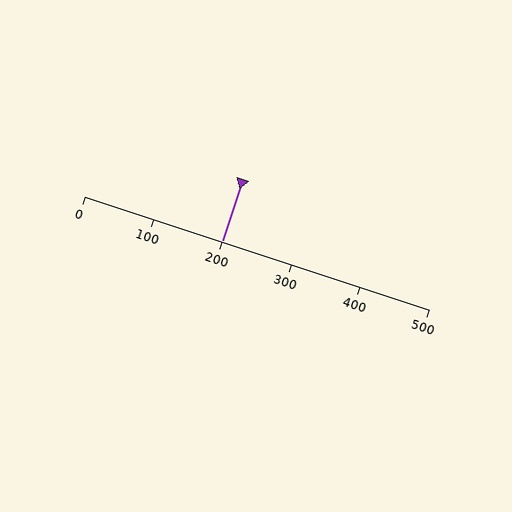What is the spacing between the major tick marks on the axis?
The major ticks are spaced 100 apart.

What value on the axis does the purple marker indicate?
The marker indicates approximately 200.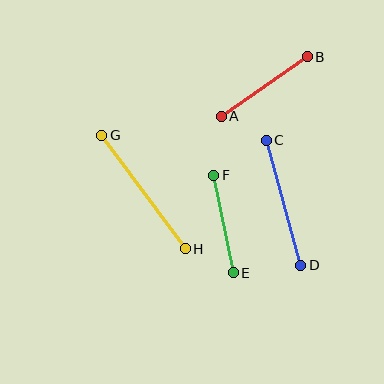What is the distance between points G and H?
The distance is approximately 141 pixels.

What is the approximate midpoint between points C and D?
The midpoint is at approximately (283, 203) pixels.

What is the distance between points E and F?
The distance is approximately 99 pixels.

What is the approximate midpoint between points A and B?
The midpoint is at approximately (264, 86) pixels.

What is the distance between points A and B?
The distance is approximately 105 pixels.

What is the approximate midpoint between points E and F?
The midpoint is at approximately (224, 224) pixels.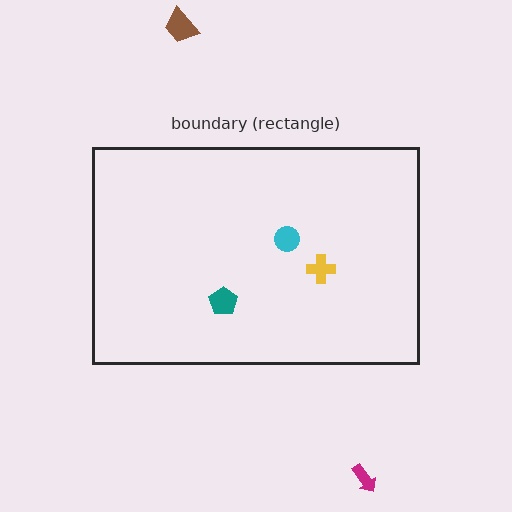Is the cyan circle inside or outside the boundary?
Inside.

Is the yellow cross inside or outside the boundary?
Inside.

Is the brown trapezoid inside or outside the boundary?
Outside.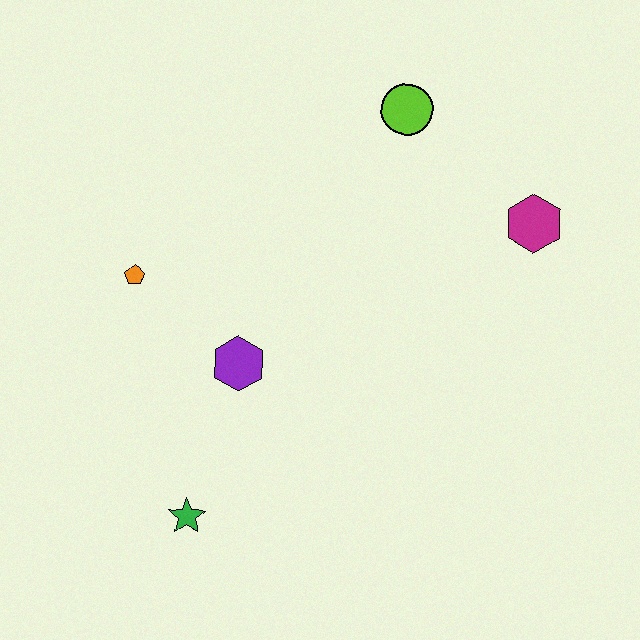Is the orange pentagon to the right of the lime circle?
No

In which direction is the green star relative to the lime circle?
The green star is below the lime circle.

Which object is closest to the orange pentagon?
The purple hexagon is closest to the orange pentagon.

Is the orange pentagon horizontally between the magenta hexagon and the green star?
No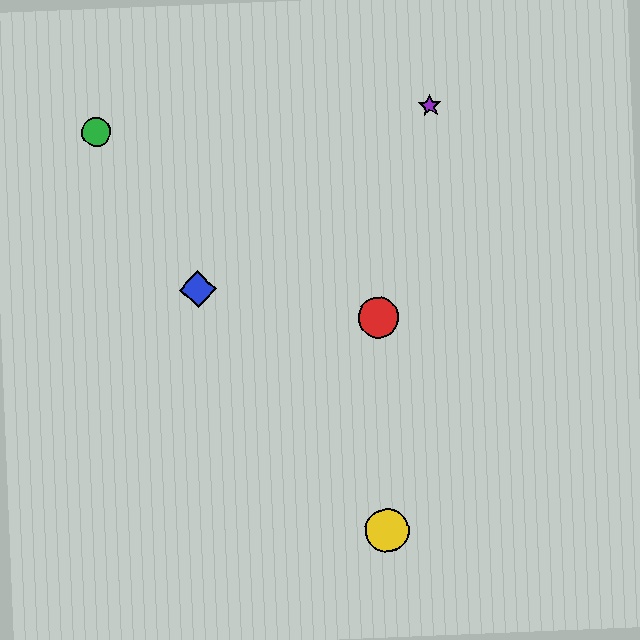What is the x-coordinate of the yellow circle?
The yellow circle is at x≈387.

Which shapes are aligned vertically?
The red circle, the yellow circle are aligned vertically.